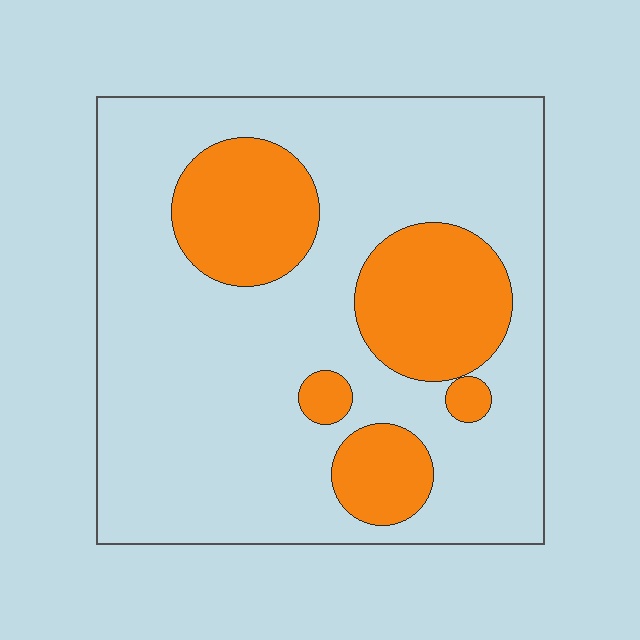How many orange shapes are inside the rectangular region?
5.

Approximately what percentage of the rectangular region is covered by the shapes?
Approximately 25%.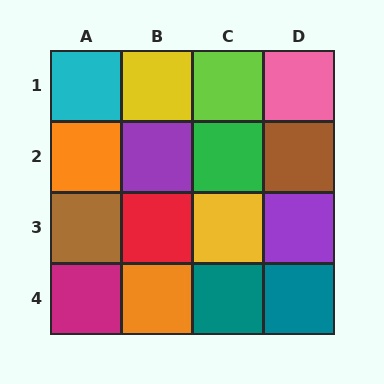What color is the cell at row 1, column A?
Cyan.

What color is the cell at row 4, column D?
Teal.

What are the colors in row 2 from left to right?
Orange, purple, green, brown.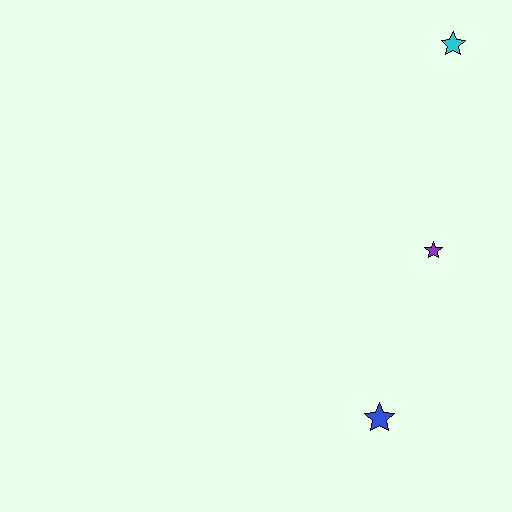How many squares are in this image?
There are no squares.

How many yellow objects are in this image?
There are no yellow objects.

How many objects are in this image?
There are 3 objects.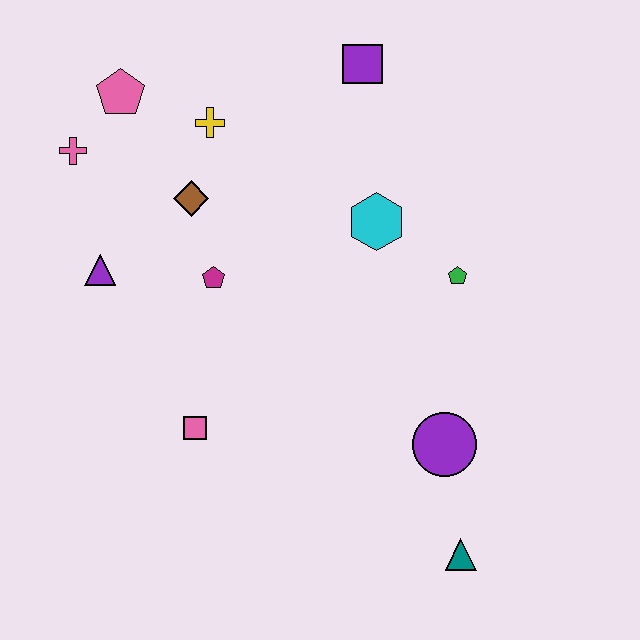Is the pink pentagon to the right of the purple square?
No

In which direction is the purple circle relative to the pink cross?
The purple circle is to the right of the pink cross.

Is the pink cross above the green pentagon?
Yes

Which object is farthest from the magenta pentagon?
The teal triangle is farthest from the magenta pentagon.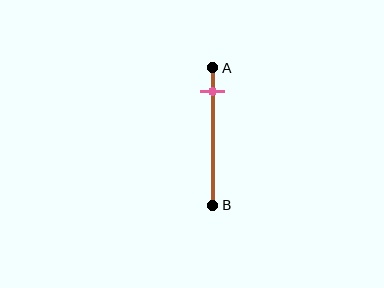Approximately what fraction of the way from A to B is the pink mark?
The pink mark is approximately 15% of the way from A to B.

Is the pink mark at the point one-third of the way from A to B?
No, the mark is at about 15% from A, not at the 33% one-third point.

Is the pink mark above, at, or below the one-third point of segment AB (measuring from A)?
The pink mark is above the one-third point of segment AB.